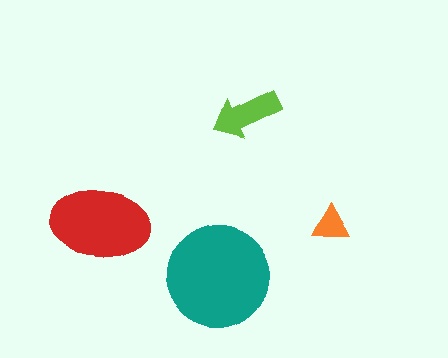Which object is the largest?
The teal circle.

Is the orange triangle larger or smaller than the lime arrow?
Smaller.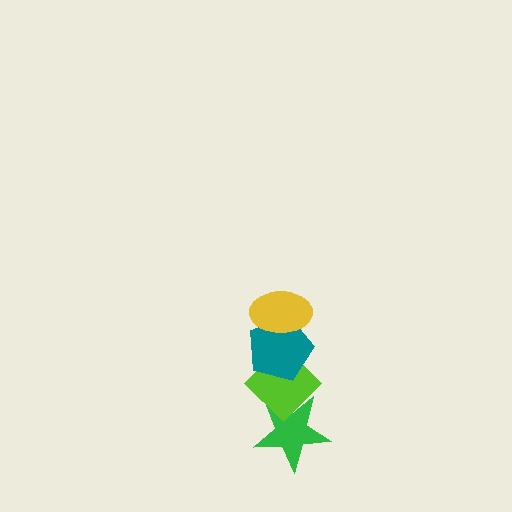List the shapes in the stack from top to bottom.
From top to bottom: the yellow ellipse, the teal pentagon, the lime diamond, the green star.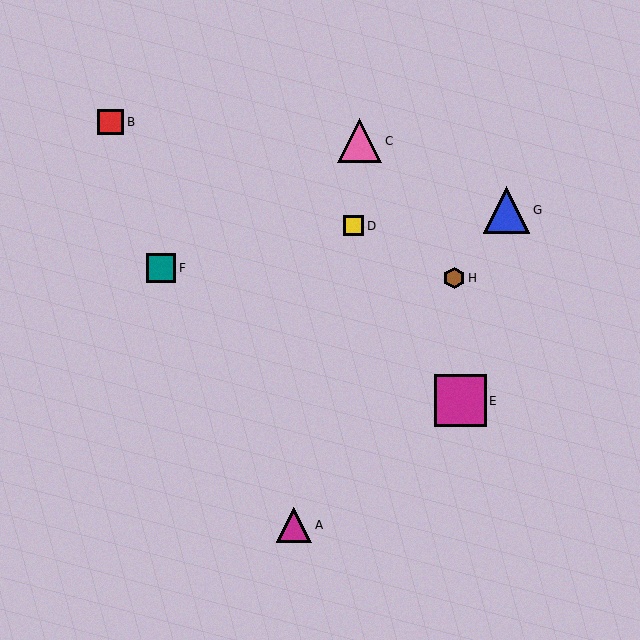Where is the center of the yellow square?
The center of the yellow square is at (354, 226).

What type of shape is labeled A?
Shape A is a magenta triangle.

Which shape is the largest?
The magenta square (labeled E) is the largest.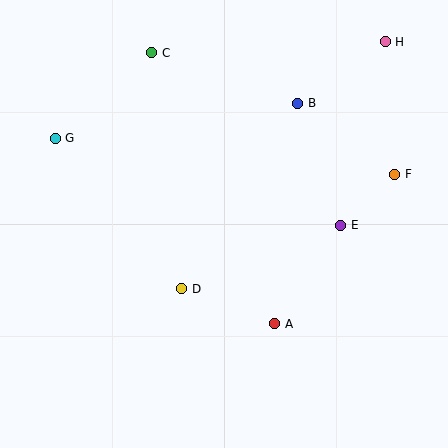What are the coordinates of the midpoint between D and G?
The midpoint between D and G is at (118, 213).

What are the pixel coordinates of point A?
Point A is at (275, 324).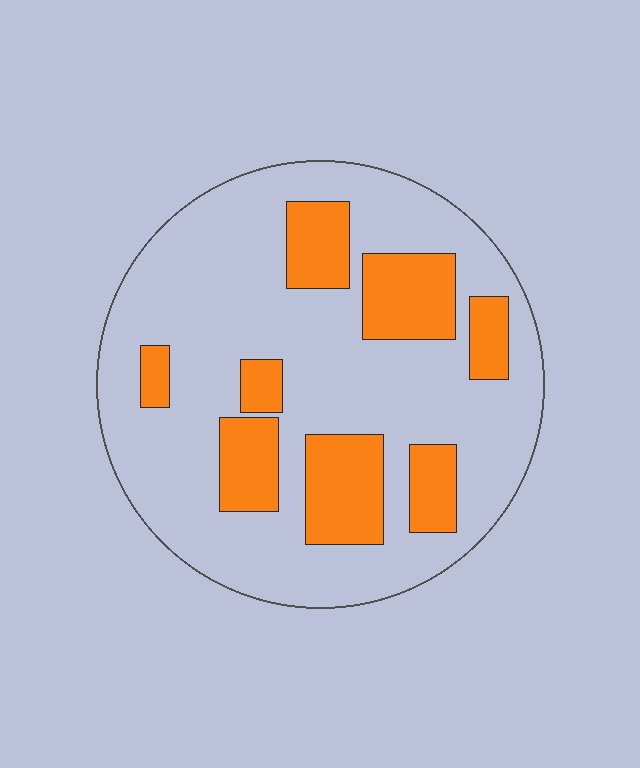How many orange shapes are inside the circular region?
8.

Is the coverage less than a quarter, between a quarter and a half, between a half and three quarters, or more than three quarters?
Between a quarter and a half.